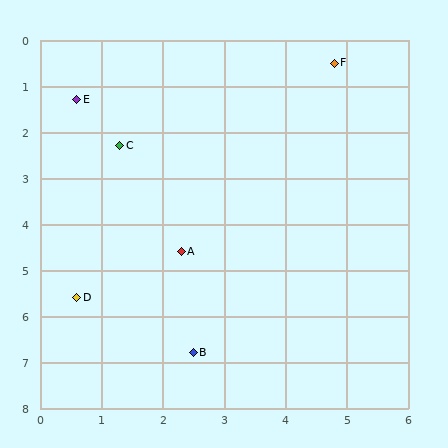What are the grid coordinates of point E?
Point E is at approximately (0.6, 1.3).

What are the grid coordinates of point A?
Point A is at approximately (2.3, 4.6).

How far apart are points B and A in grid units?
Points B and A are about 2.2 grid units apart.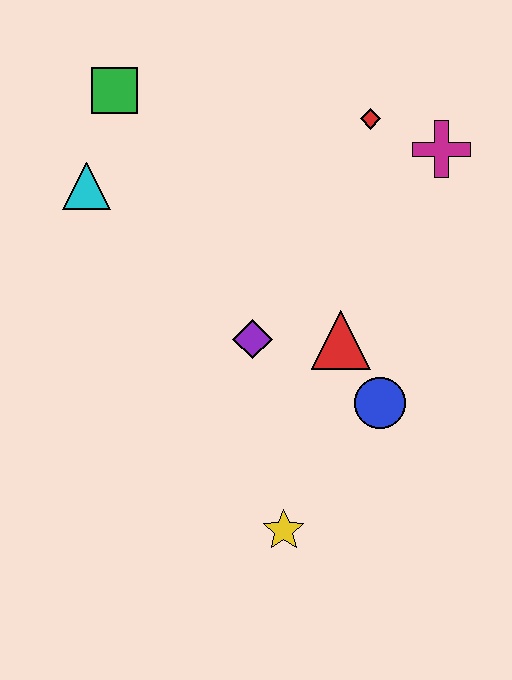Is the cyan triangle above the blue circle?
Yes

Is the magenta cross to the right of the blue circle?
Yes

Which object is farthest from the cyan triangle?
The yellow star is farthest from the cyan triangle.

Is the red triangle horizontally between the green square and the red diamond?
Yes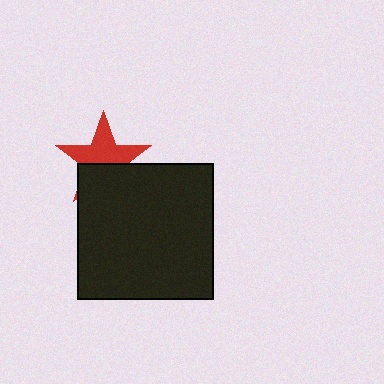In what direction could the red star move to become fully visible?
The red star could move up. That would shift it out from behind the black square entirely.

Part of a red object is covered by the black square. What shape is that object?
It is a star.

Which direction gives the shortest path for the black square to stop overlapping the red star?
Moving down gives the shortest separation.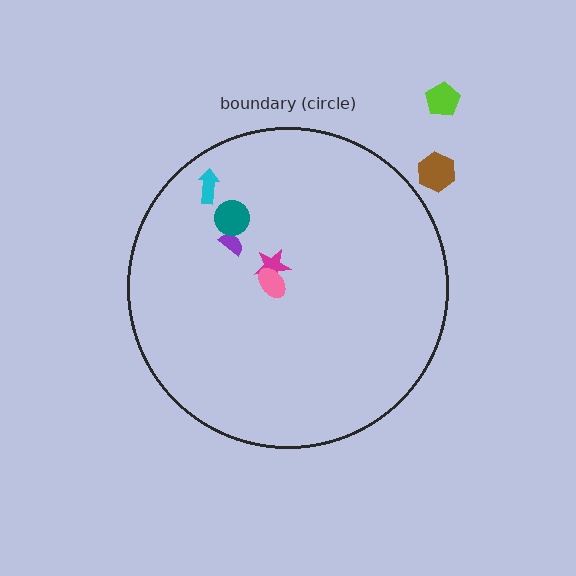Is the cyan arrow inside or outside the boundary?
Inside.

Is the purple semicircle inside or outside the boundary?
Inside.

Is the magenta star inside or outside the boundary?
Inside.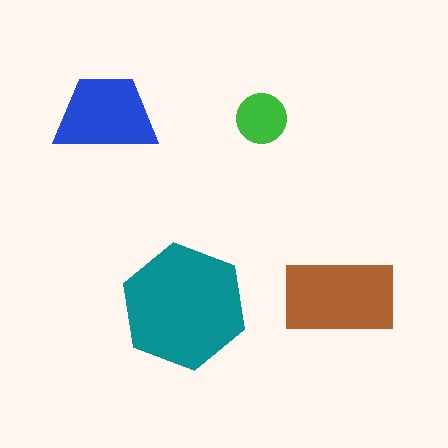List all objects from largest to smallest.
The teal hexagon, the brown rectangle, the blue trapezoid, the green circle.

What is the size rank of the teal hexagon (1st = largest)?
1st.